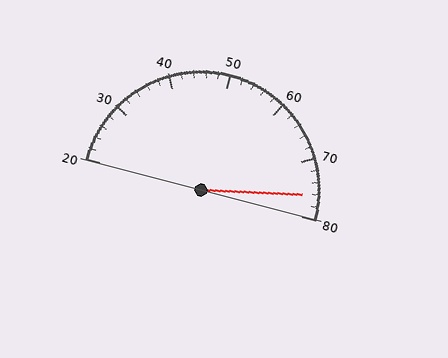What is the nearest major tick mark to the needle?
The nearest major tick mark is 80.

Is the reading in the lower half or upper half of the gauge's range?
The reading is in the upper half of the range (20 to 80).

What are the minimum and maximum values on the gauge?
The gauge ranges from 20 to 80.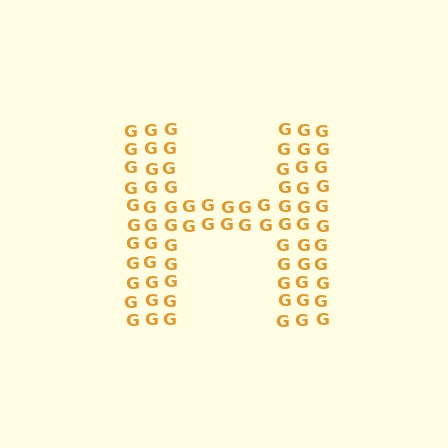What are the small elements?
The small elements are letter G's.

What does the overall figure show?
The overall figure shows the letter H.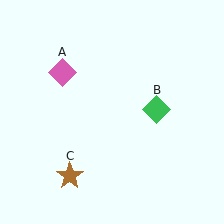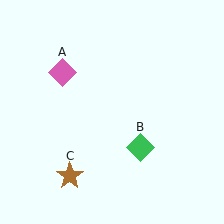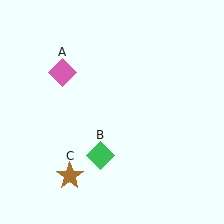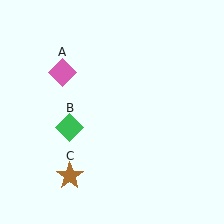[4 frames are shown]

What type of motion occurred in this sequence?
The green diamond (object B) rotated clockwise around the center of the scene.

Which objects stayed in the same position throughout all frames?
Pink diamond (object A) and brown star (object C) remained stationary.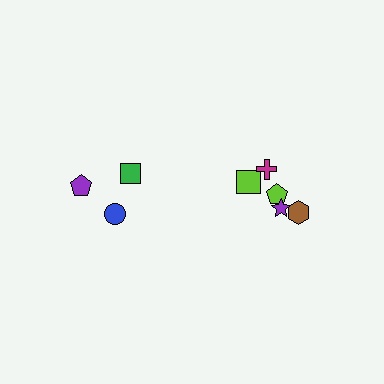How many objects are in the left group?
There are 3 objects.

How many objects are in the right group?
There are 5 objects.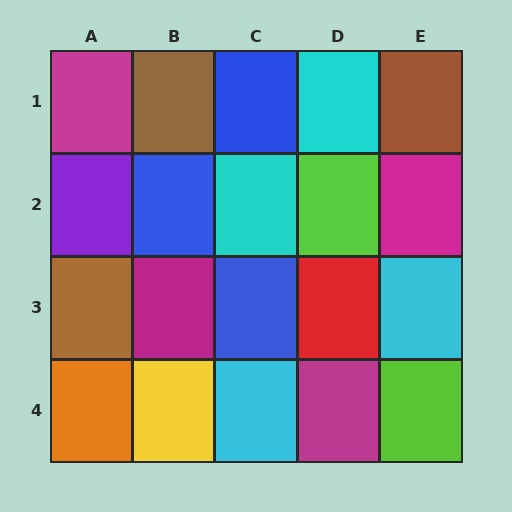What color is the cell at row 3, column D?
Red.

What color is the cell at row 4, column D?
Magenta.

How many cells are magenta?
4 cells are magenta.